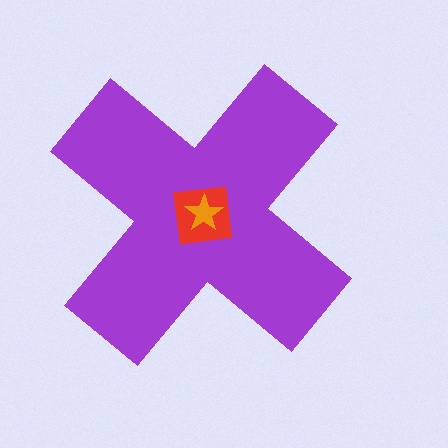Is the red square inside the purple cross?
Yes.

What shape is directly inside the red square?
The orange star.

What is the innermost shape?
The orange star.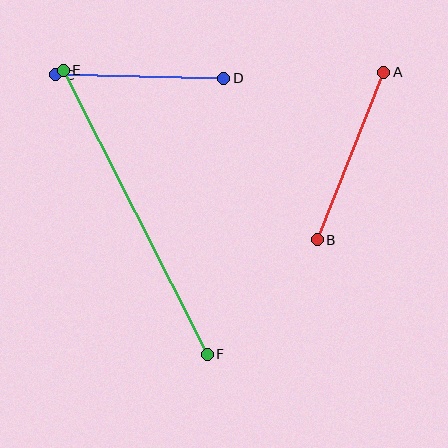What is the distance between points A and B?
The distance is approximately 180 pixels.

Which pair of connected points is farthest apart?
Points E and F are farthest apart.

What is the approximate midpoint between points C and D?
The midpoint is at approximately (140, 77) pixels.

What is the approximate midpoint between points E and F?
The midpoint is at approximately (135, 212) pixels.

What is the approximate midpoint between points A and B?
The midpoint is at approximately (350, 156) pixels.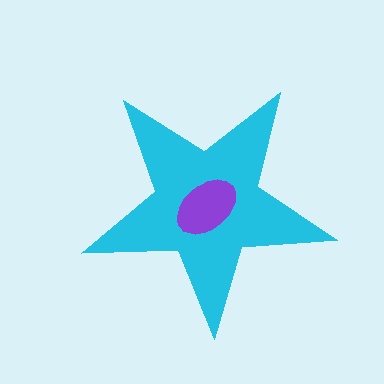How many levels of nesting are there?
2.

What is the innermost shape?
The purple ellipse.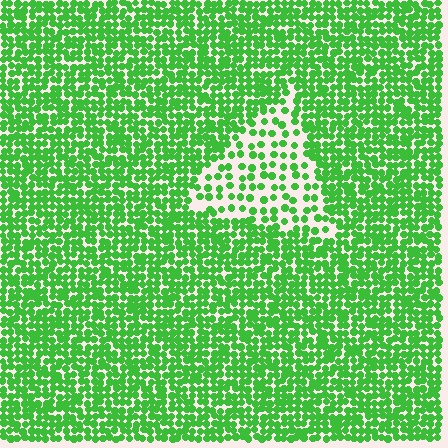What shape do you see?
I see a triangle.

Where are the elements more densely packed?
The elements are more densely packed outside the triangle boundary.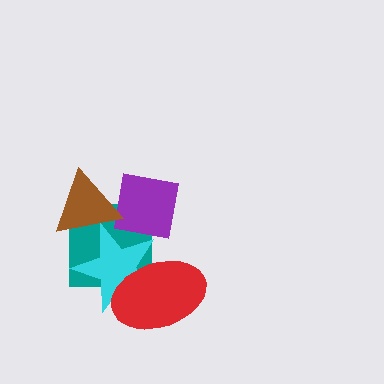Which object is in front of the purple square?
The brown triangle is in front of the purple square.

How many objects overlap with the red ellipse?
2 objects overlap with the red ellipse.